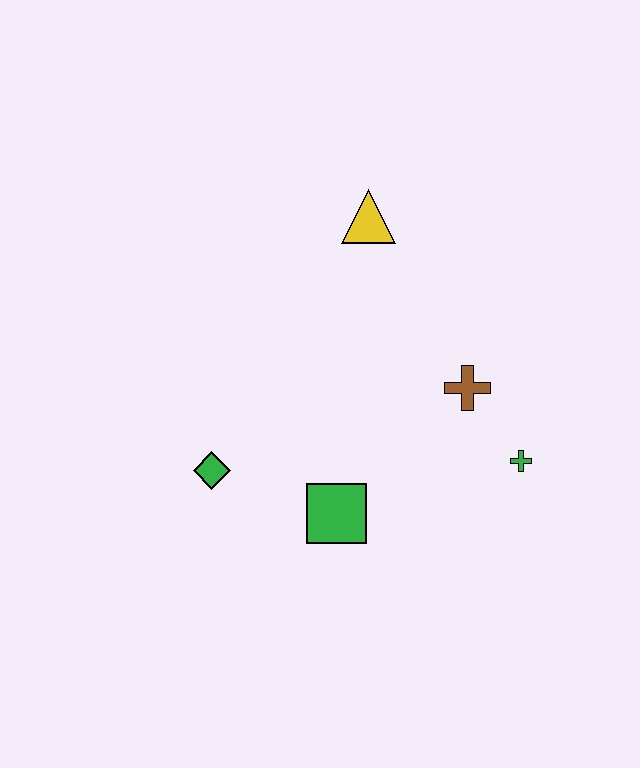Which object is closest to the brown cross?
The green cross is closest to the brown cross.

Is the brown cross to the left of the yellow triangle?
No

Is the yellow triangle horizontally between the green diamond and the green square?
No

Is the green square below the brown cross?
Yes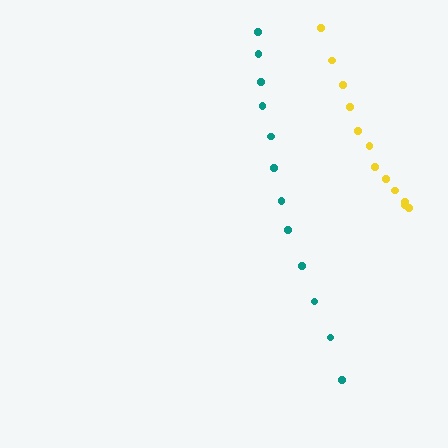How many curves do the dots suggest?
There are 2 distinct paths.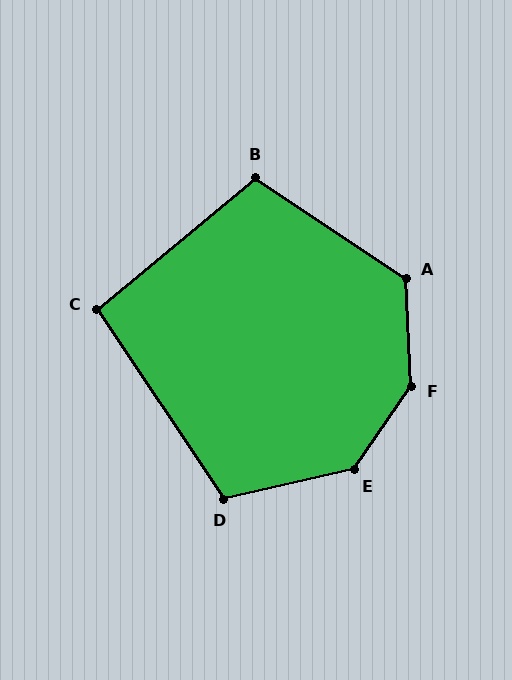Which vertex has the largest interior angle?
F, at approximately 143 degrees.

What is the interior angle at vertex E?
Approximately 137 degrees (obtuse).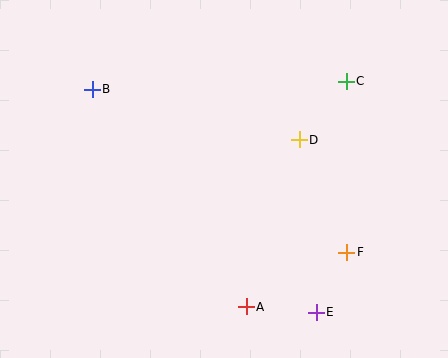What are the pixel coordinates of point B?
Point B is at (92, 89).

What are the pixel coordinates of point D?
Point D is at (299, 140).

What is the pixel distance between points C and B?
The distance between C and B is 254 pixels.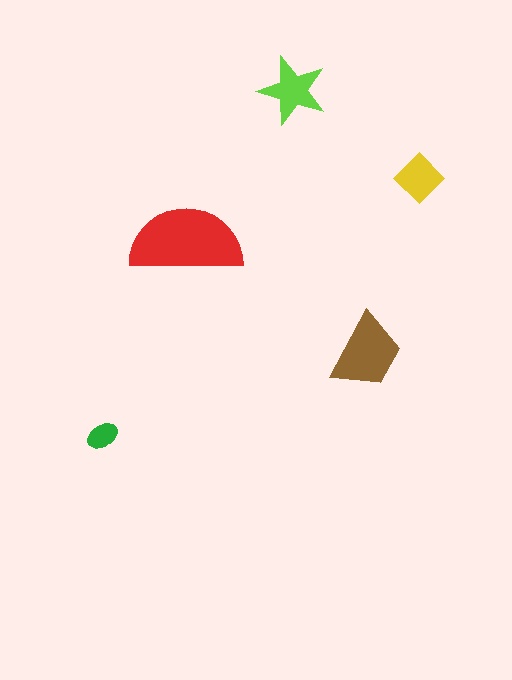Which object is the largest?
The red semicircle.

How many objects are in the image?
There are 5 objects in the image.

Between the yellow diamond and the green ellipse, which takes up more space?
The yellow diamond.